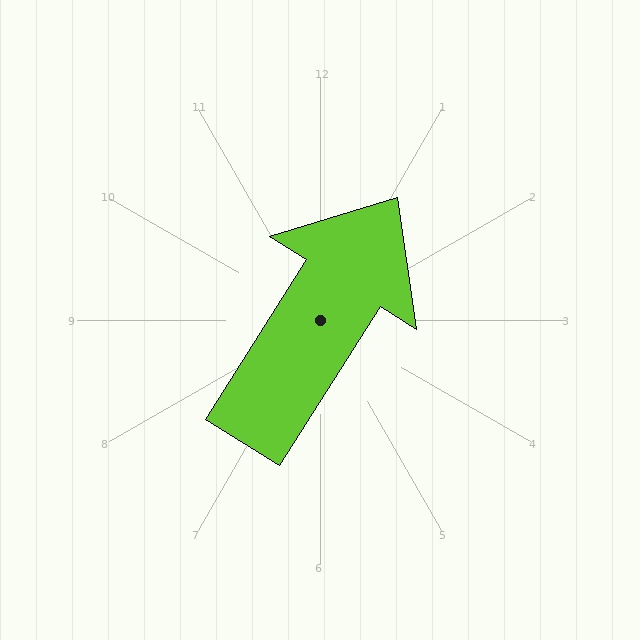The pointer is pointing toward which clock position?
Roughly 1 o'clock.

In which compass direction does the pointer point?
Northeast.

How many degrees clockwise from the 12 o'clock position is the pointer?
Approximately 32 degrees.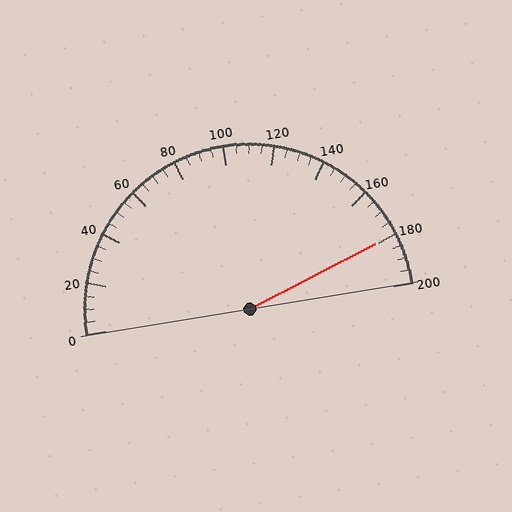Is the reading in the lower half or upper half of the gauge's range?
The reading is in the upper half of the range (0 to 200).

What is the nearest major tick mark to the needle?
The nearest major tick mark is 180.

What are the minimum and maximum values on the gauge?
The gauge ranges from 0 to 200.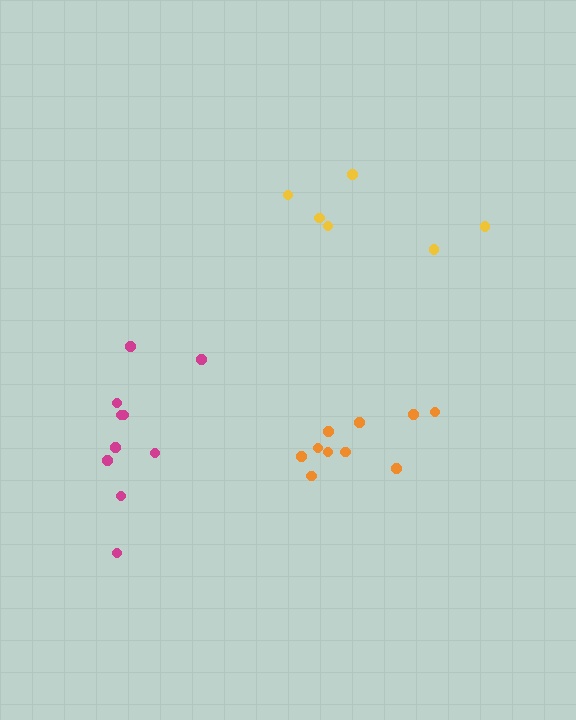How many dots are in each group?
Group 1: 6 dots, Group 2: 10 dots, Group 3: 10 dots (26 total).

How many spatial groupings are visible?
There are 3 spatial groupings.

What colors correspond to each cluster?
The clusters are colored: yellow, orange, magenta.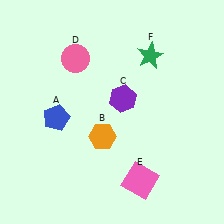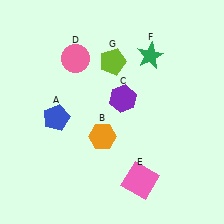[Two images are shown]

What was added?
A lime pentagon (G) was added in Image 2.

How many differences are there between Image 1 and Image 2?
There is 1 difference between the two images.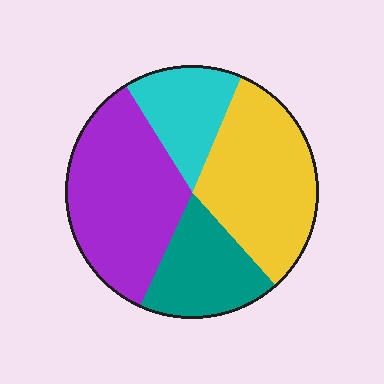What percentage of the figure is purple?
Purple takes up between a third and a half of the figure.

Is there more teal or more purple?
Purple.